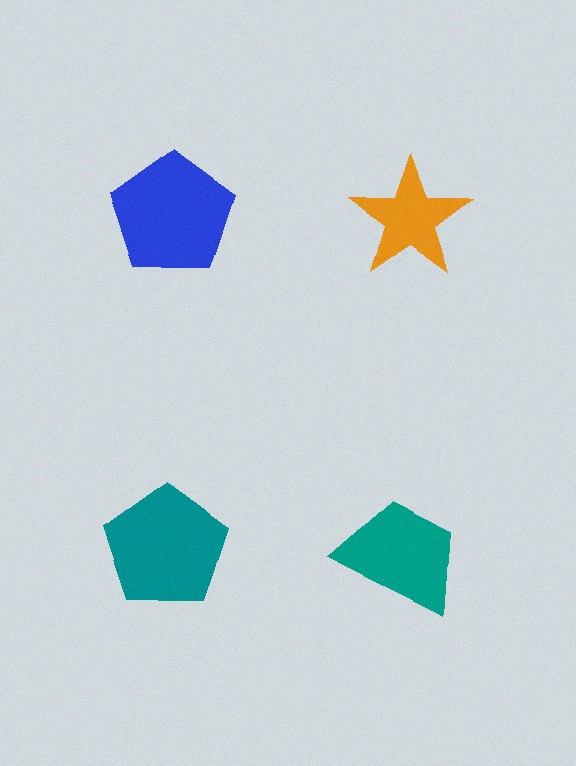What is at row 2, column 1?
A teal pentagon.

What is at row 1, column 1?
A blue pentagon.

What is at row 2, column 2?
A teal trapezoid.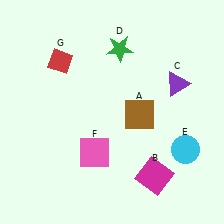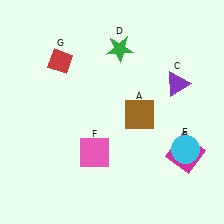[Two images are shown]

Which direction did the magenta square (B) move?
The magenta square (B) moved right.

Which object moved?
The magenta square (B) moved right.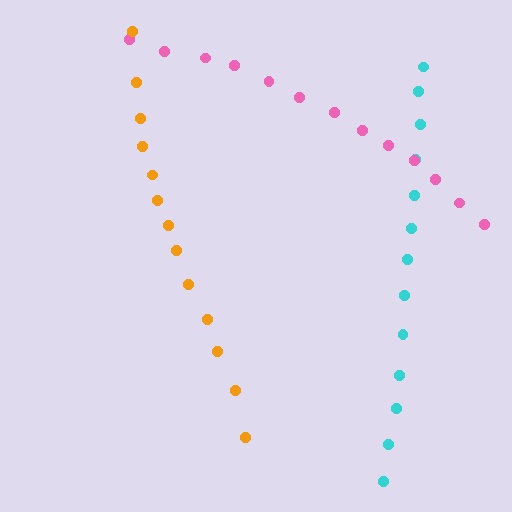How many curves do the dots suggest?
There are 3 distinct paths.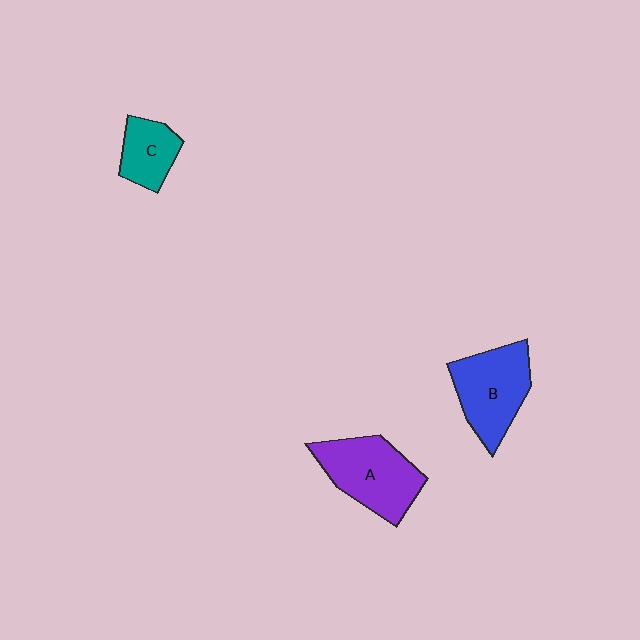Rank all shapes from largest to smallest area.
From largest to smallest: A (purple), B (blue), C (teal).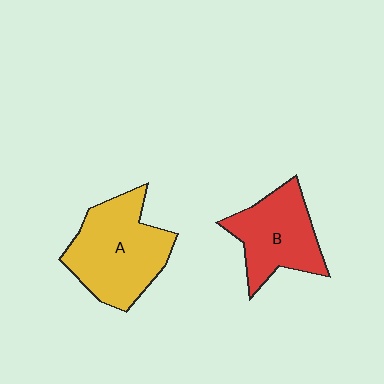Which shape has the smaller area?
Shape B (red).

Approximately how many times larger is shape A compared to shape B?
Approximately 1.3 times.